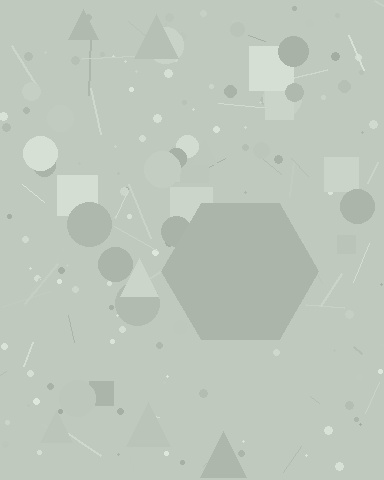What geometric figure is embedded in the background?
A hexagon is embedded in the background.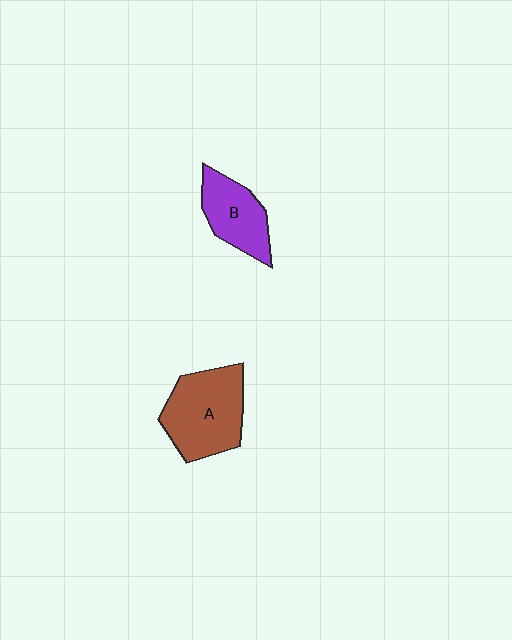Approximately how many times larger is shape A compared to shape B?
Approximately 1.5 times.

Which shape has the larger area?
Shape A (brown).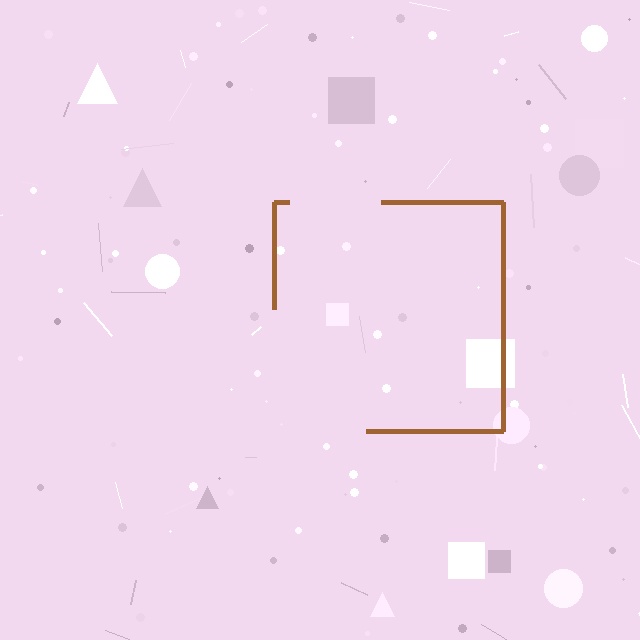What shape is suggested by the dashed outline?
The dashed outline suggests a square.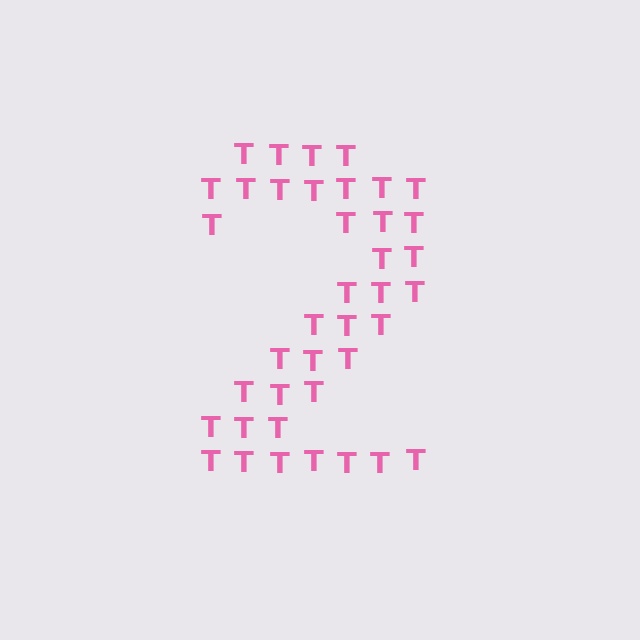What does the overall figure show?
The overall figure shows the digit 2.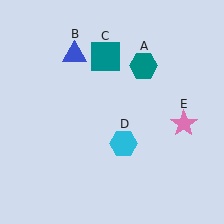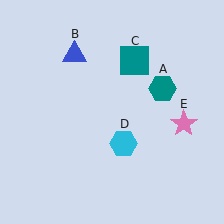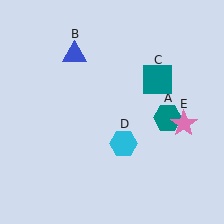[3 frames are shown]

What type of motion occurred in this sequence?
The teal hexagon (object A), teal square (object C) rotated clockwise around the center of the scene.